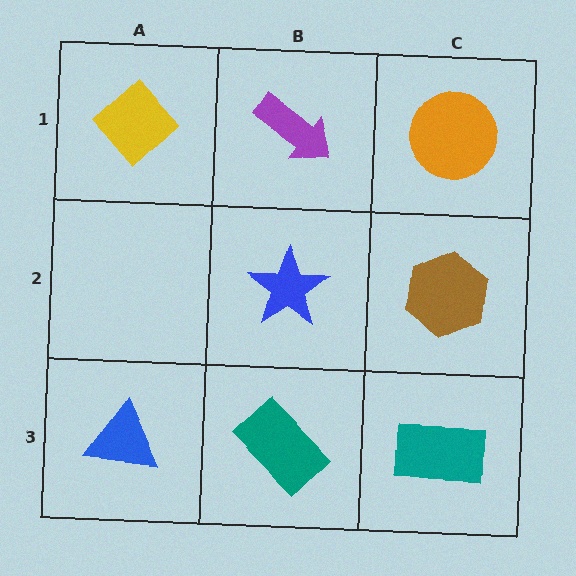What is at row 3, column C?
A teal rectangle.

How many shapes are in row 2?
2 shapes.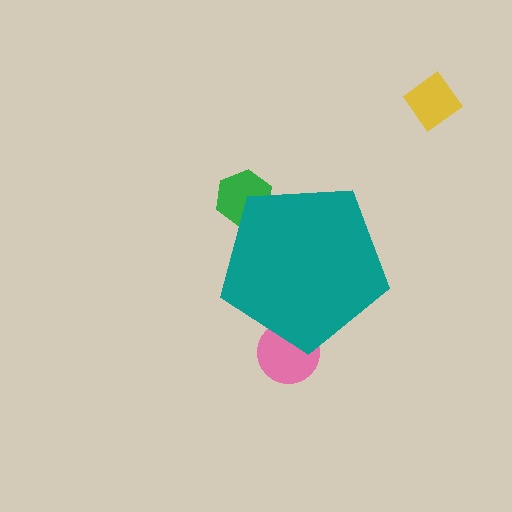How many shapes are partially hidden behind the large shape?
2 shapes are partially hidden.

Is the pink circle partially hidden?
Yes, the pink circle is partially hidden behind the teal pentagon.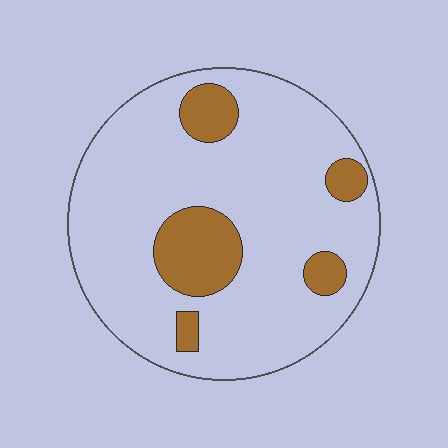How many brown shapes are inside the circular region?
5.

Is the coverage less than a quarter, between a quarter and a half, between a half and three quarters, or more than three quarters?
Less than a quarter.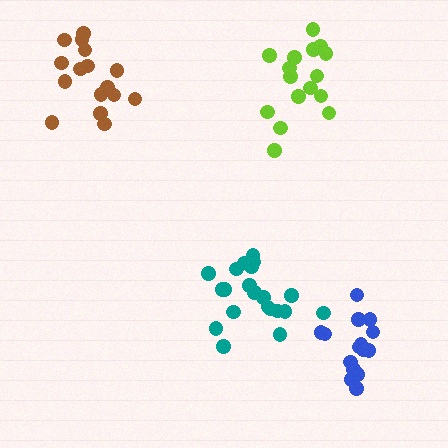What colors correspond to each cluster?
The clusters are colored: blue, lime, brown, teal.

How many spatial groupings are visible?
There are 4 spatial groupings.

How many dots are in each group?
Group 1: 15 dots, Group 2: 16 dots, Group 3: 16 dots, Group 4: 21 dots (68 total).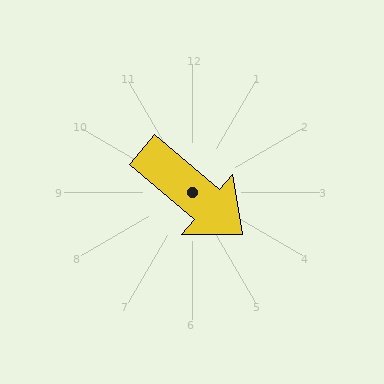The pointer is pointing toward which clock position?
Roughly 4 o'clock.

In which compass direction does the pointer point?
Southeast.